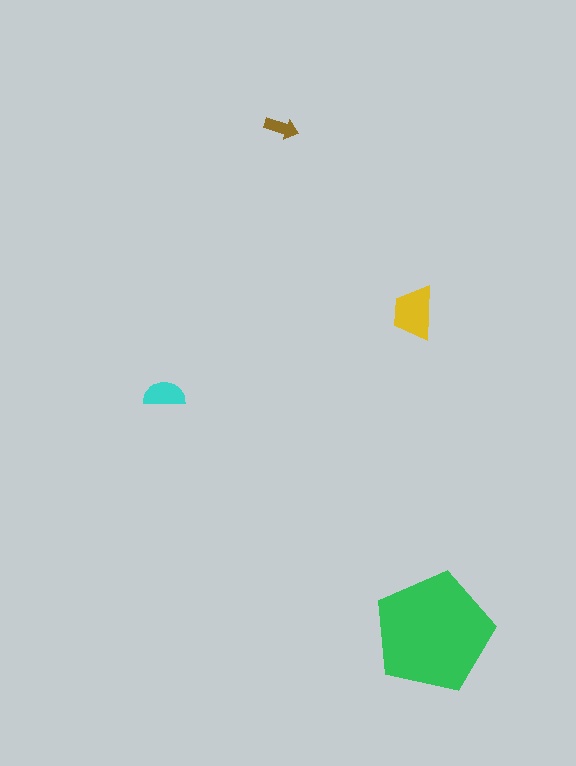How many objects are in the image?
There are 4 objects in the image.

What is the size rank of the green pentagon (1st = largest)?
1st.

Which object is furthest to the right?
The green pentagon is rightmost.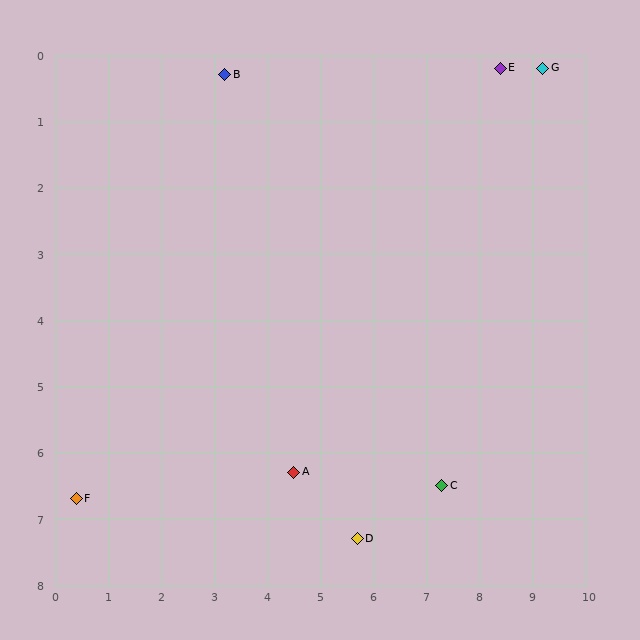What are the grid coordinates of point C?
Point C is at approximately (7.3, 6.5).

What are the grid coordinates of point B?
Point B is at approximately (3.2, 0.3).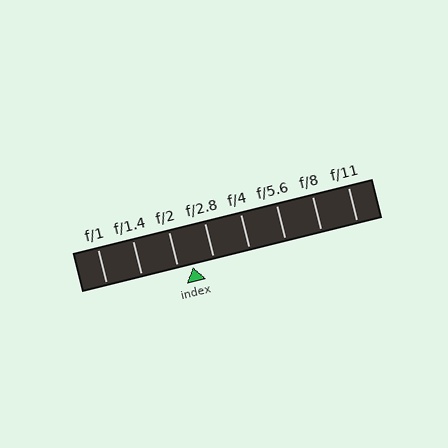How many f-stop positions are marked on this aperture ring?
There are 8 f-stop positions marked.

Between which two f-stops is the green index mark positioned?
The index mark is between f/2 and f/2.8.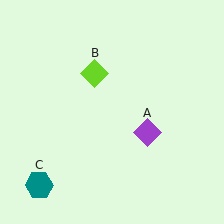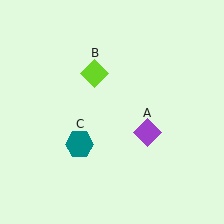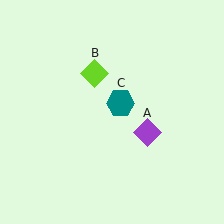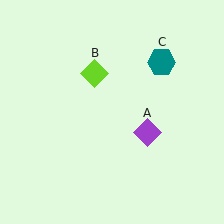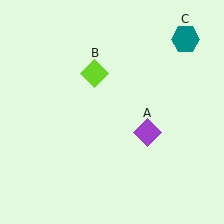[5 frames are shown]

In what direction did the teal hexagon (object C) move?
The teal hexagon (object C) moved up and to the right.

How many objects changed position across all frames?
1 object changed position: teal hexagon (object C).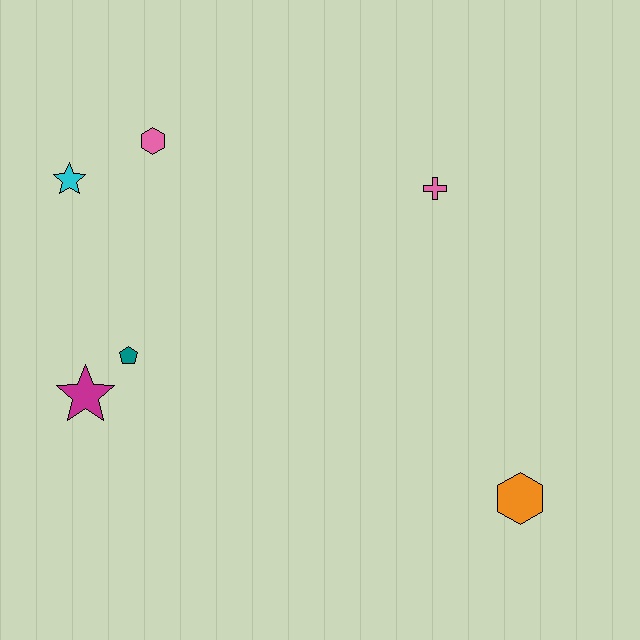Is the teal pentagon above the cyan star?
No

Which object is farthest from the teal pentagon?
The orange hexagon is farthest from the teal pentagon.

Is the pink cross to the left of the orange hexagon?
Yes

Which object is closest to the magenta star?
The teal pentagon is closest to the magenta star.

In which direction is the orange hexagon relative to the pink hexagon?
The orange hexagon is to the right of the pink hexagon.